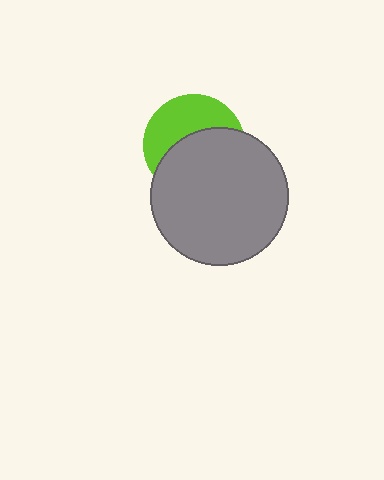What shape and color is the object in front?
The object in front is a gray circle.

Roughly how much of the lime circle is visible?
A small part of it is visible (roughly 44%).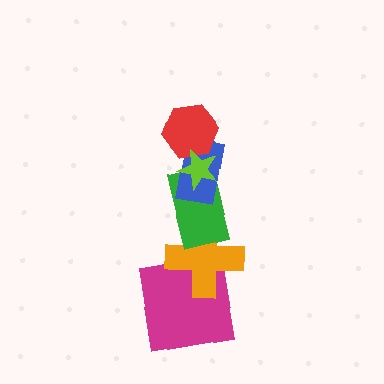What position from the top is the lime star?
The lime star is 1st from the top.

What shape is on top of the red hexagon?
The lime star is on top of the red hexagon.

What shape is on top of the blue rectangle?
The red hexagon is on top of the blue rectangle.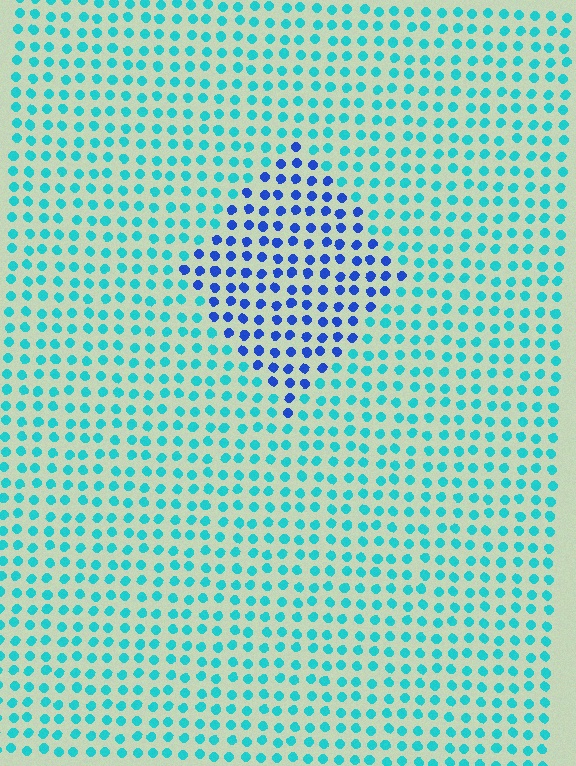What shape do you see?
I see a diamond.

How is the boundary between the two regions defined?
The boundary is defined purely by a slight shift in hue (about 46 degrees). Spacing, size, and orientation are identical on both sides.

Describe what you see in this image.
The image is filled with small cyan elements in a uniform arrangement. A diamond-shaped region is visible where the elements are tinted to a slightly different hue, forming a subtle color boundary.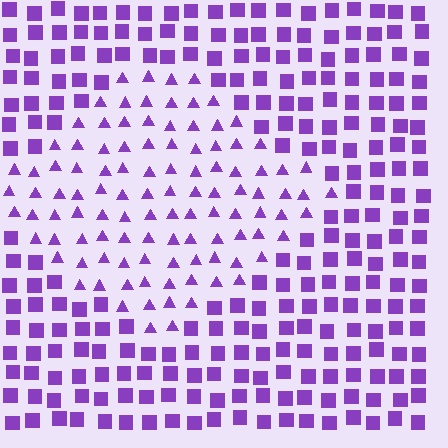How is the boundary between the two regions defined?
The boundary is defined by a change in element shape: triangles inside vs. squares outside. All elements share the same color and spacing.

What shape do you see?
I see a diamond.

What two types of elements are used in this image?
The image uses triangles inside the diamond region and squares outside it.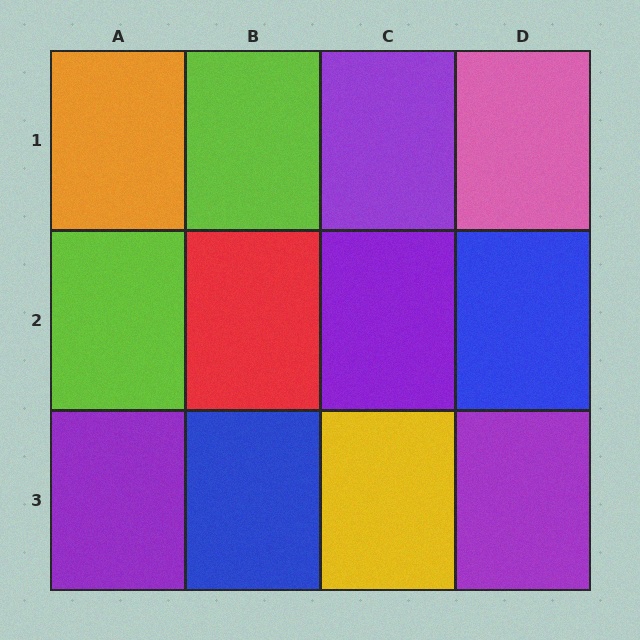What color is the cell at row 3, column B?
Blue.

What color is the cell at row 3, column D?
Purple.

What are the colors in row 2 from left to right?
Lime, red, purple, blue.